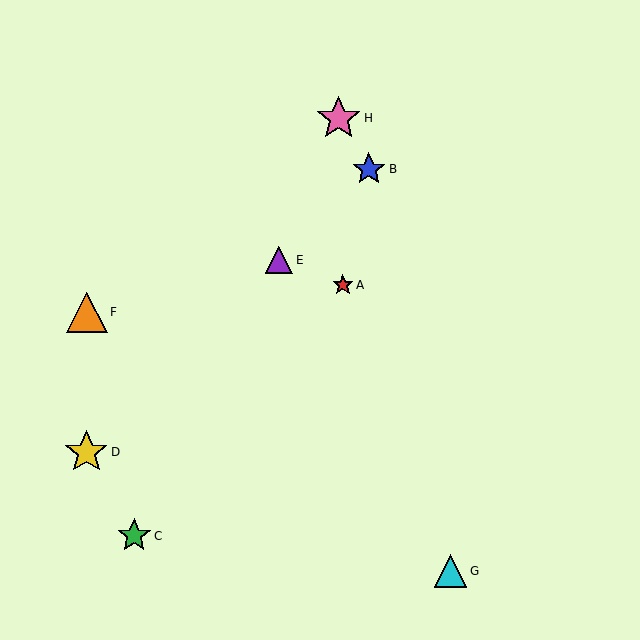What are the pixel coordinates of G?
Object G is at (451, 571).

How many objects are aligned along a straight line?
3 objects (B, D, E) are aligned along a straight line.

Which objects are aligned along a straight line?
Objects B, D, E are aligned along a straight line.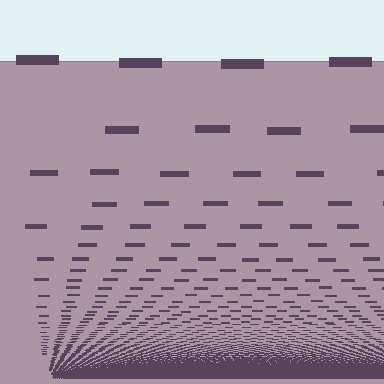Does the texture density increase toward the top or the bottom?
Density increases toward the bottom.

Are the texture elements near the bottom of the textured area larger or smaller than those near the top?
Smaller. The gradient is inverted — elements near the bottom are smaller and denser.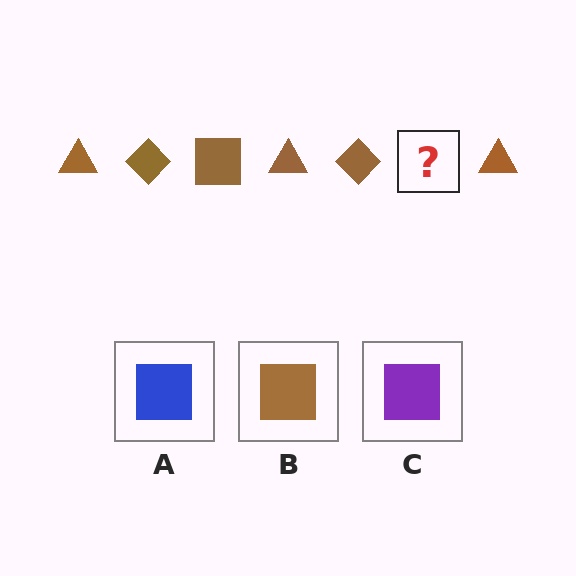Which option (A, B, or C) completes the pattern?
B.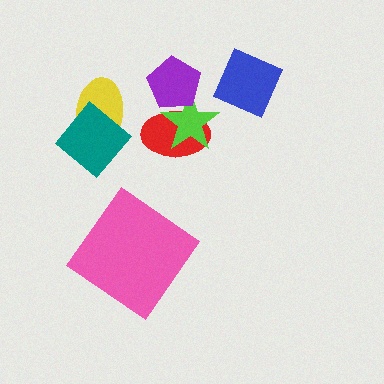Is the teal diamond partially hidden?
No, no other shape covers it.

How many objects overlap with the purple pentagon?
2 objects overlap with the purple pentagon.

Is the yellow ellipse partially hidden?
Yes, it is partially covered by another shape.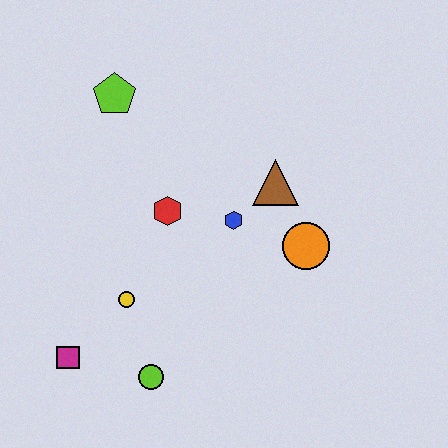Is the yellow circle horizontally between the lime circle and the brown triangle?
No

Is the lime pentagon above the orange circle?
Yes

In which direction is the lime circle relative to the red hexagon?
The lime circle is below the red hexagon.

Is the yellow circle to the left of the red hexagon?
Yes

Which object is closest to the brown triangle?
The blue hexagon is closest to the brown triangle.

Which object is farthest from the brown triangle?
The magenta square is farthest from the brown triangle.